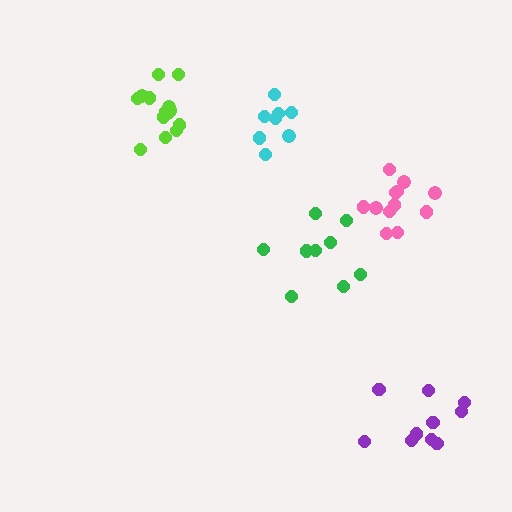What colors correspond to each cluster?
The clusters are colored: lime, green, pink, cyan, purple.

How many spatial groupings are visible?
There are 5 spatial groupings.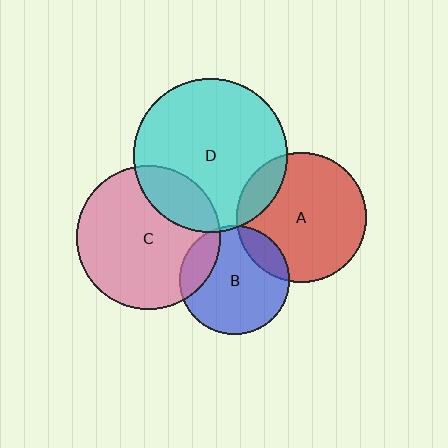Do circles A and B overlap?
Yes.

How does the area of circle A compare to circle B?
Approximately 1.4 times.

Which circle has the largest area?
Circle D (cyan).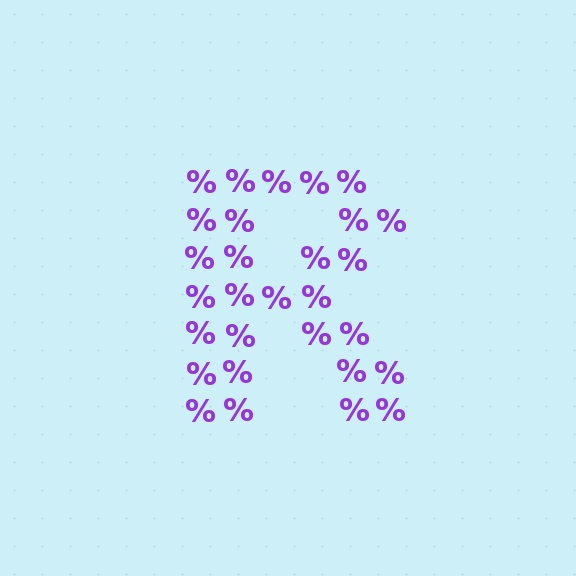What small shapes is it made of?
It is made of small percent signs.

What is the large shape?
The large shape is the letter R.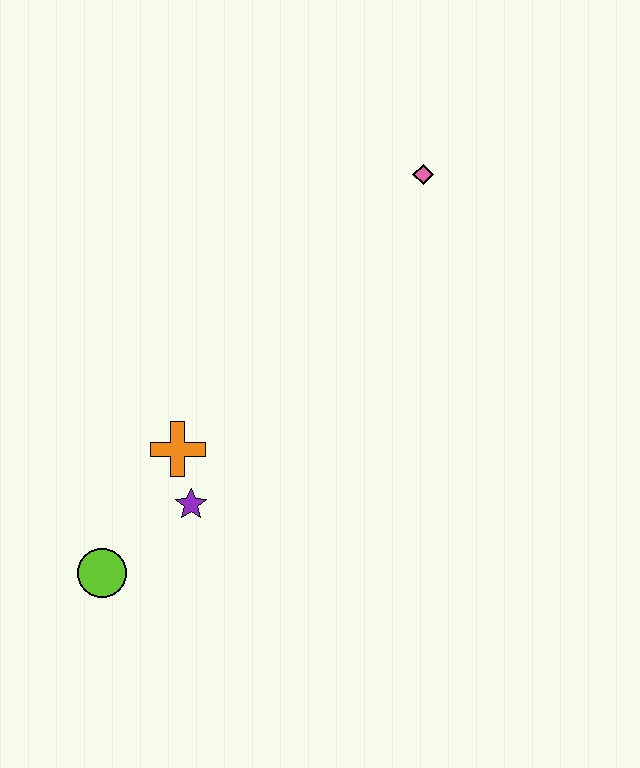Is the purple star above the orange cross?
No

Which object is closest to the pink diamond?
The orange cross is closest to the pink diamond.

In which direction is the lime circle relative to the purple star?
The lime circle is to the left of the purple star.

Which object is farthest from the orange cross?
The pink diamond is farthest from the orange cross.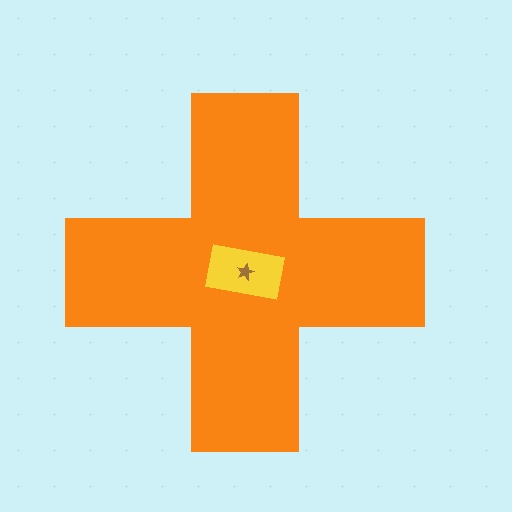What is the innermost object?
The brown star.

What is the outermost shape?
The orange cross.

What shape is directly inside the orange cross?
The yellow rectangle.